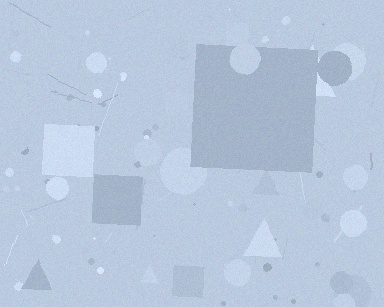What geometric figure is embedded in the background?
A square is embedded in the background.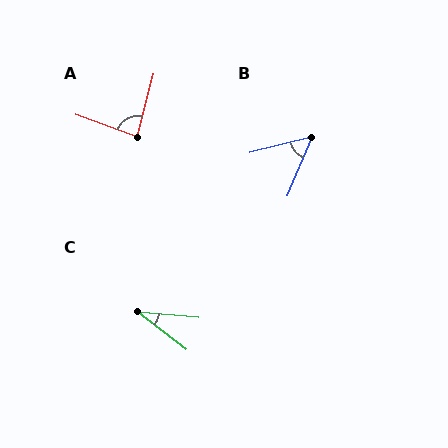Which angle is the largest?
A, at approximately 84 degrees.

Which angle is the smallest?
C, at approximately 33 degrees.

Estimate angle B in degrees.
Approximately 53 degrees.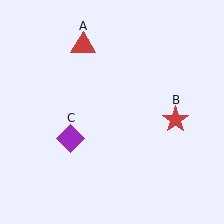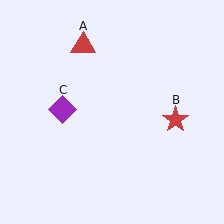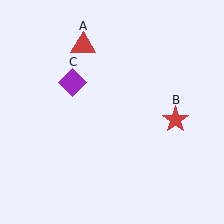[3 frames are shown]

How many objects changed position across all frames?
1 object changed position: purple diamond (object C).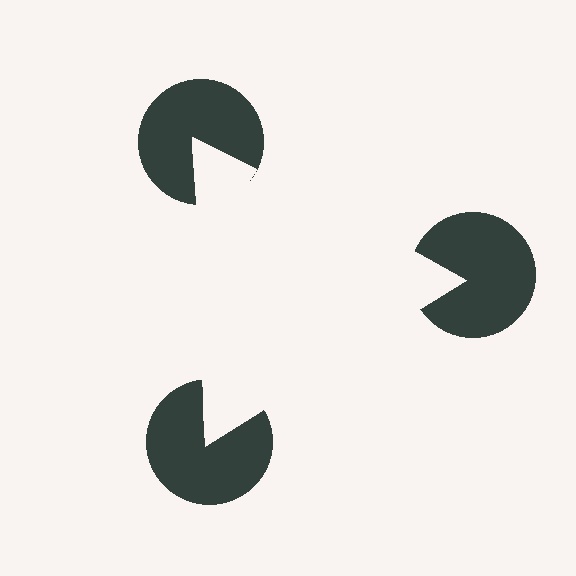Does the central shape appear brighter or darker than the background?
It typically appears slightly brighter than the background, even though no actual brightness change is drawn.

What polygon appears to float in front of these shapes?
An illusory triangle — its edges are inferred from the aligned wedge cuts in the pac-man discs, not physically drawn.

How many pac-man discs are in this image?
There are 3 — one at each vertex of the illusory triangle.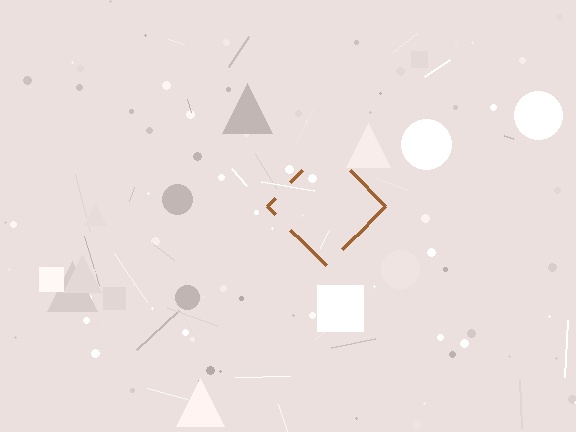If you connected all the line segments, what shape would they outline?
They would outline a diamond.